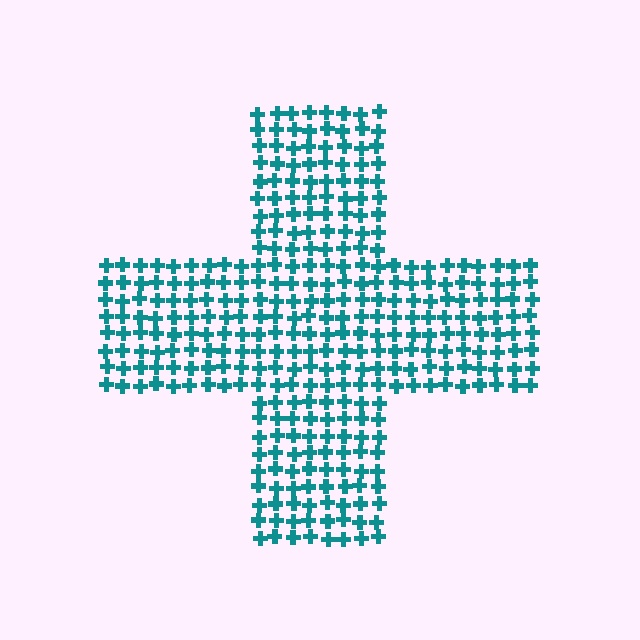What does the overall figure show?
The overall figure shows a cross.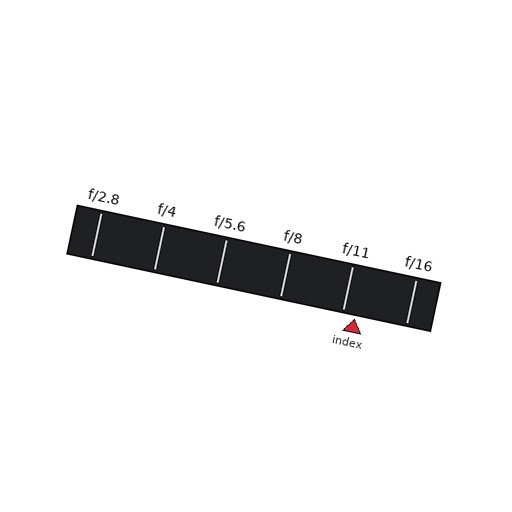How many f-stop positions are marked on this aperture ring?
There are 6 f-stop positions marked.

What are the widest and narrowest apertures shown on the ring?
The widest aperture shown is f/2.8 and the narrowest is f/16.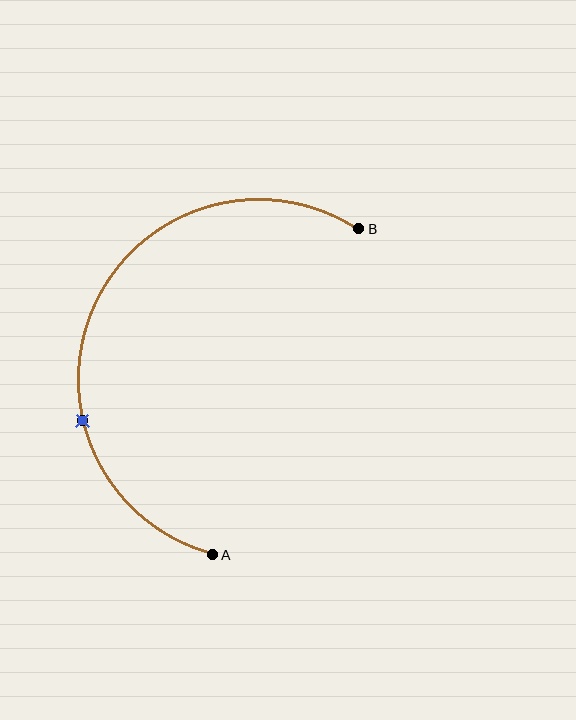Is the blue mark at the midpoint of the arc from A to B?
No. The blue mark lies on the arc but is closer to endpoint A. The arc midpoint would be at the point on the curve equidistant along the arc from both A and B.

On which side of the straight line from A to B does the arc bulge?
The arc bulges to the left of the straight line connecting A and B.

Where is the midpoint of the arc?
The arc midpoint is the point on the curve farthest from the straight line joining A and B. It sits to the left of that line.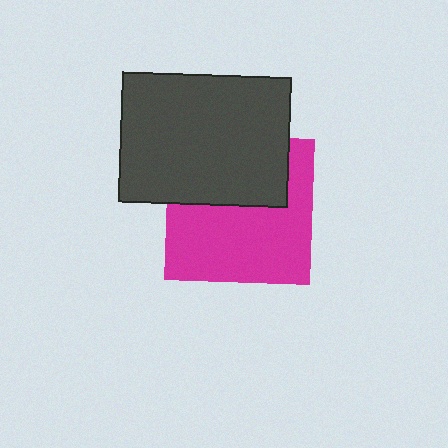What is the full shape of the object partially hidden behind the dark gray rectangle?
The partially hidden object is a magenta square.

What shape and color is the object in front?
The object in front is a dark gray rectangle.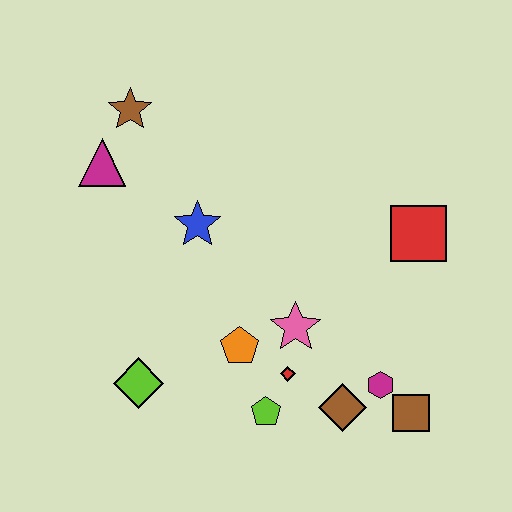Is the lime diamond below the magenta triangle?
Yes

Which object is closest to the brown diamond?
The magenta hexagon is closest to the brown diamond.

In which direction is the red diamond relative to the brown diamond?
The red diamond is to the left of the brown diamond.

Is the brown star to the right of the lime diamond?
No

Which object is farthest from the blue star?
The brown square is farthest from the blue star.